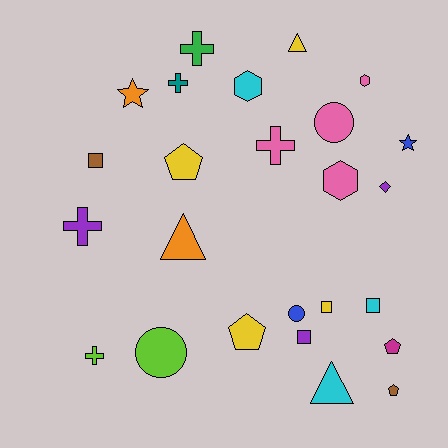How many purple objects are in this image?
There are 3 purple objects.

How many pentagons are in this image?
There are 4 pentagons.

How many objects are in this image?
There are 25 objects.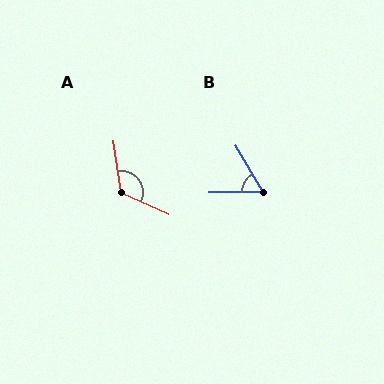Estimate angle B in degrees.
Approximately 61 degrees.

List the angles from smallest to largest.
B (61°), A (122°).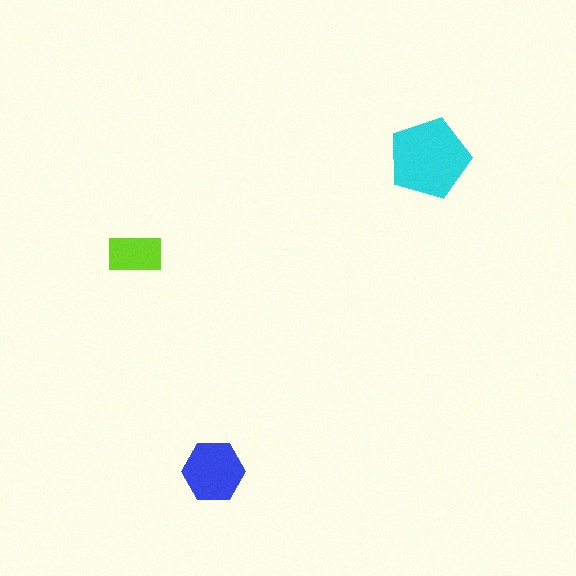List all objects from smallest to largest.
The lime rectangle, the blue hexagon, the cyan pentagon.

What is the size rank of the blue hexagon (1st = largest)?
2nd.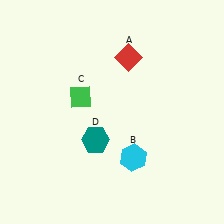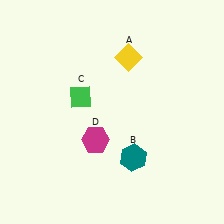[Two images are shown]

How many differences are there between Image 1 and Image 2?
There are 3 differences between the two images.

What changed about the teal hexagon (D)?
In Image 1, D is teal. In Image 2, it changed to magenta.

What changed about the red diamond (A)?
In Image 1, A is red. In Image 2, it changed to yellow.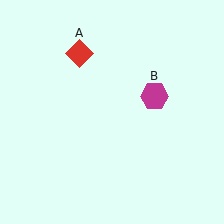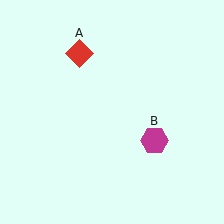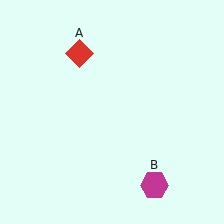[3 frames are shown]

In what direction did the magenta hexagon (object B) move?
The magenta hexagon (object B) moved down.